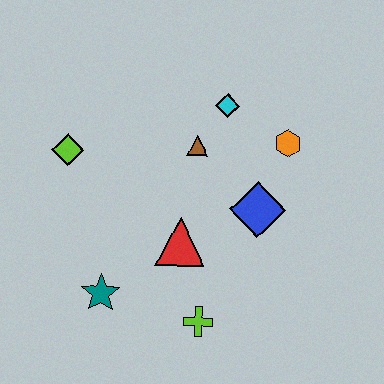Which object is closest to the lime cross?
The red triangle is closest to the lime cross.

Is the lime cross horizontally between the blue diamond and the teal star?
Yes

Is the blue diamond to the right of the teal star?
Yes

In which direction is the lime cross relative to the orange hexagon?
The lime cross is below the orange hexagon.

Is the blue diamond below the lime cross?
No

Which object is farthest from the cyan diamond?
The teal star is farthest from the cyan diamond.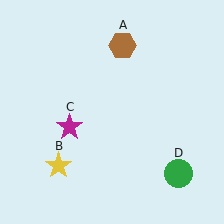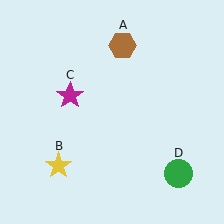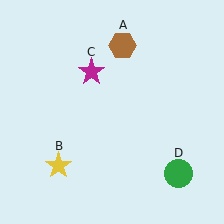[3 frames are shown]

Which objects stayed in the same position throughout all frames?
Brown hexagon (object A) and yellow star (object B) and green circle (object D) remained stationary.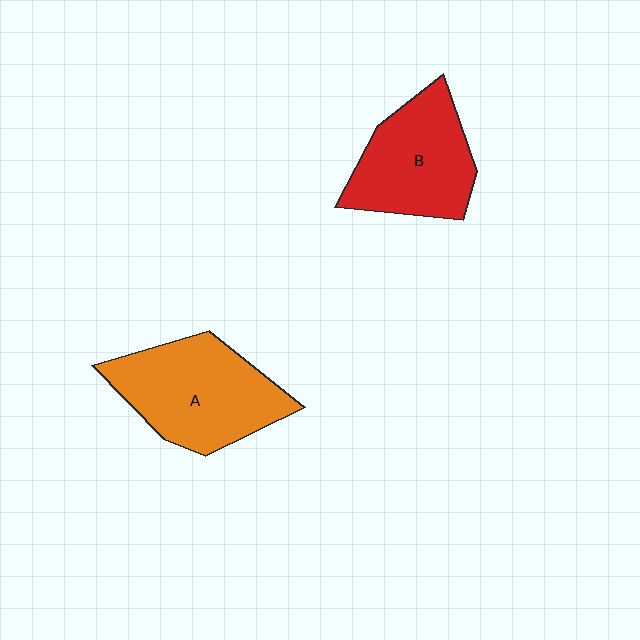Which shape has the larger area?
Shape A (orange).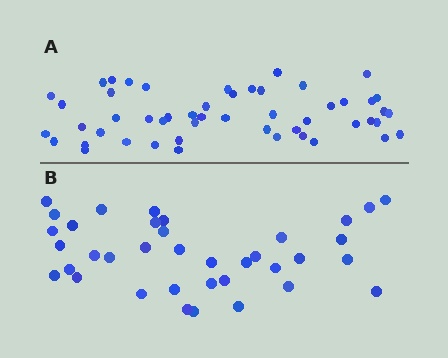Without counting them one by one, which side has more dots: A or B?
Region A (the top region) has more dots.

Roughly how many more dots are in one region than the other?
Region A has approximately 15 more dots than region B.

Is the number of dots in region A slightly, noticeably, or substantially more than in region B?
Region A has noticeably more, but not dramatically so. The ratio is roughly 1.4 to 1.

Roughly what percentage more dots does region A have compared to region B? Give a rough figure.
About 40% more.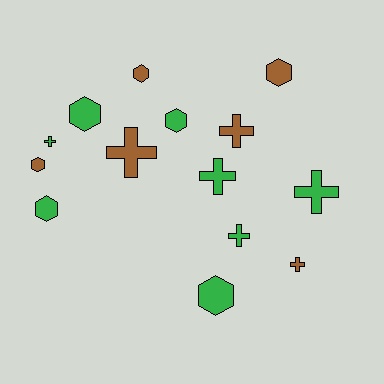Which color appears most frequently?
Green, with 8 objects.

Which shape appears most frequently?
Hexagon, with 7 objects.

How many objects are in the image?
There are 14 objects.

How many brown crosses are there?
There are 3 brown crosses.